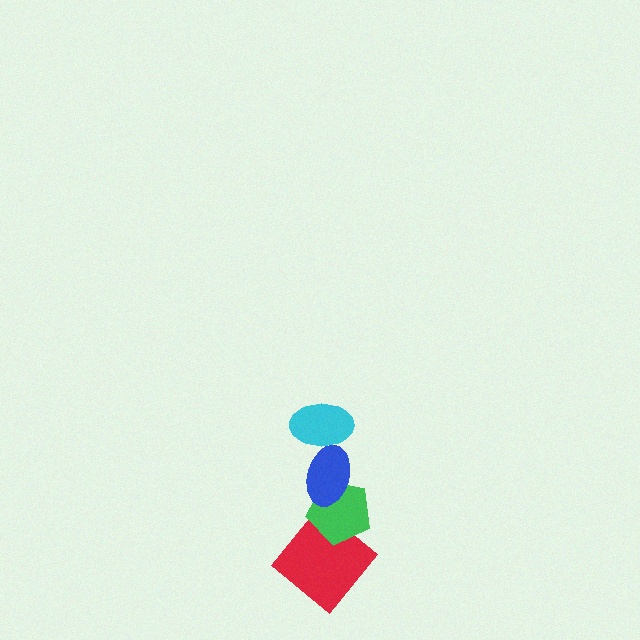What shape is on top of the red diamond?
The green pentagon is on top of the red diamond.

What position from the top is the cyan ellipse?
The cyan ellipse is 1st from the top.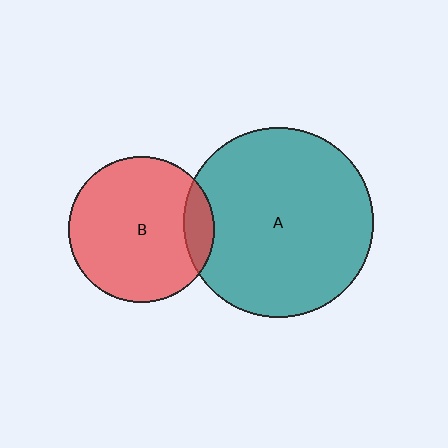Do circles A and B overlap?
Yes.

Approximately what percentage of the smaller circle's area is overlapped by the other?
Approximately 10%.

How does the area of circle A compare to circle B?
Approximately 1.7 times.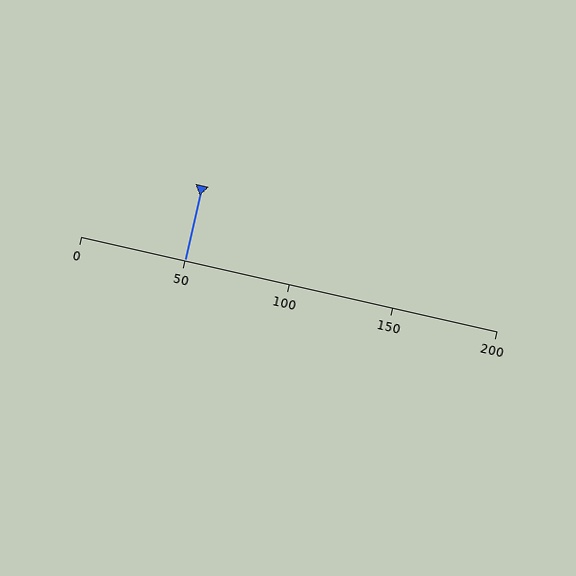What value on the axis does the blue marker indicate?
The marker indicates approximately 50.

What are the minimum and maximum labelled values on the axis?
The axis runs from 0 to 200.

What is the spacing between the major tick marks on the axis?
The major ticks are spaced 50 apart.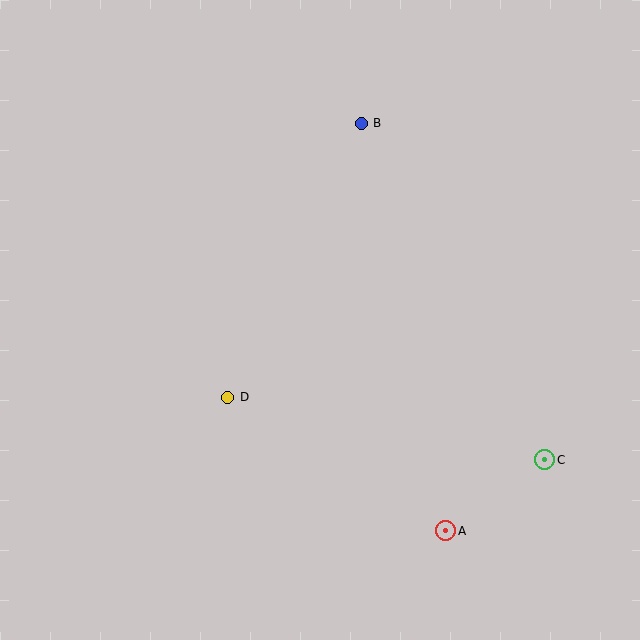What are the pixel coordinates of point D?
Point D is at (228, 397).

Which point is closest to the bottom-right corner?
Point C is closest to the bottom-right corner.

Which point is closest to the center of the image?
Point D at (228, 397) is closest to the center.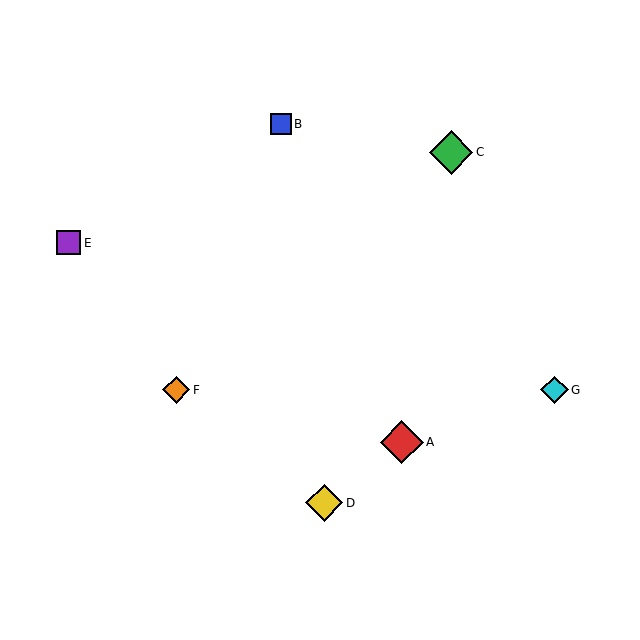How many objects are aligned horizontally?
2 objects (F, G) are aligned horizontally.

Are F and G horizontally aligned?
Yes, both are at y≈390.